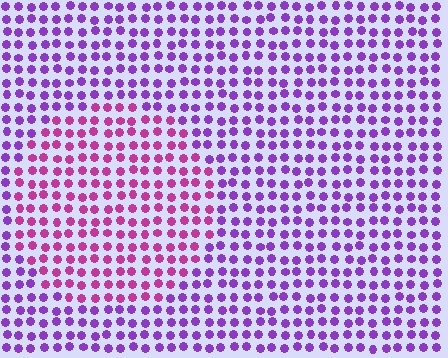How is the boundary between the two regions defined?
The boundary is defined purely by a slight shift in hue (about 41 degrees). Spacing, size, and orientation are identical on both sides.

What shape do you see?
I see a circle.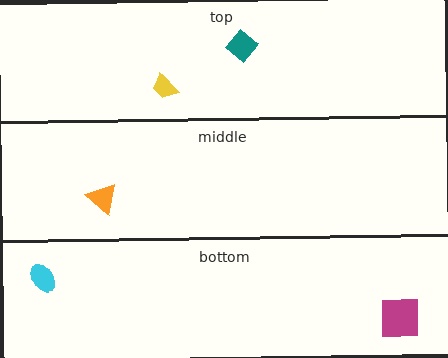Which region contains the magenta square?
The bottom region.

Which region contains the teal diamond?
The top region.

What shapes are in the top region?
The yellow trapezoid, the teal diamond.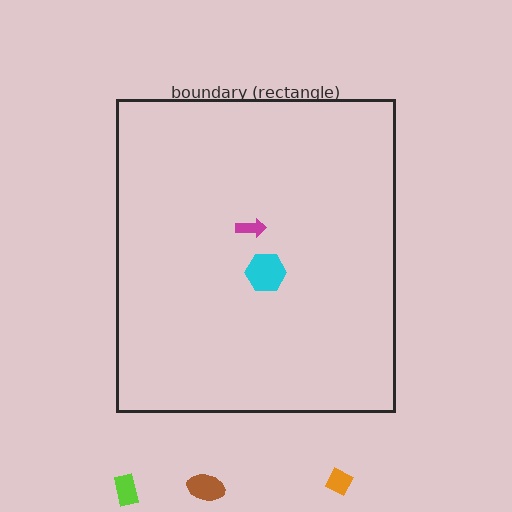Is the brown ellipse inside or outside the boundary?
Outside.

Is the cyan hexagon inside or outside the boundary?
Inside.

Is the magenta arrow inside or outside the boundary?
Inside.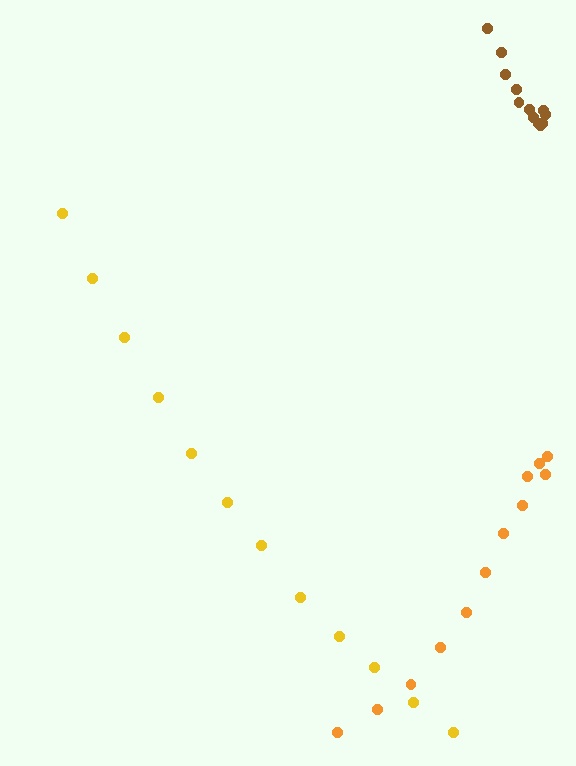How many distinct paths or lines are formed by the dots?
There are 3 distinct paths.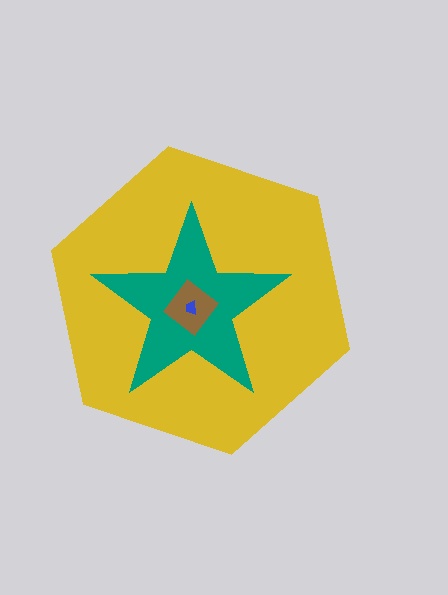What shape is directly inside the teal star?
The brown diamond.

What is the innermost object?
The blue trapezoid.